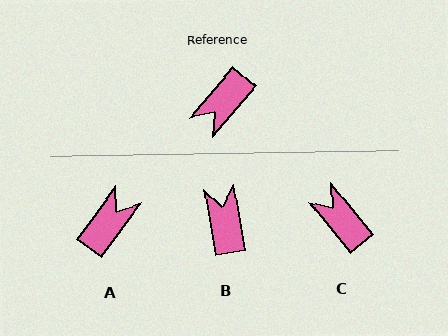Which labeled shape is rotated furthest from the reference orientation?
A, about 176 degrees away.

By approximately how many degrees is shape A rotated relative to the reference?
Approximately 176 degrees clockwise.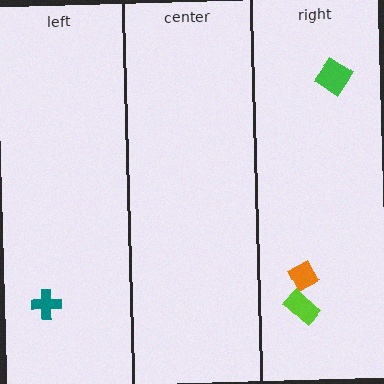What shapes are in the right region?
The orange diamond, the green diamond, the lime rectangle.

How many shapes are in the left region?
1.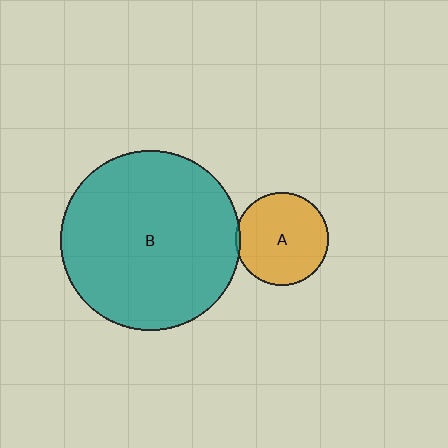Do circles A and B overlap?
Yes.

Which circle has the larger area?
Circle B (teal).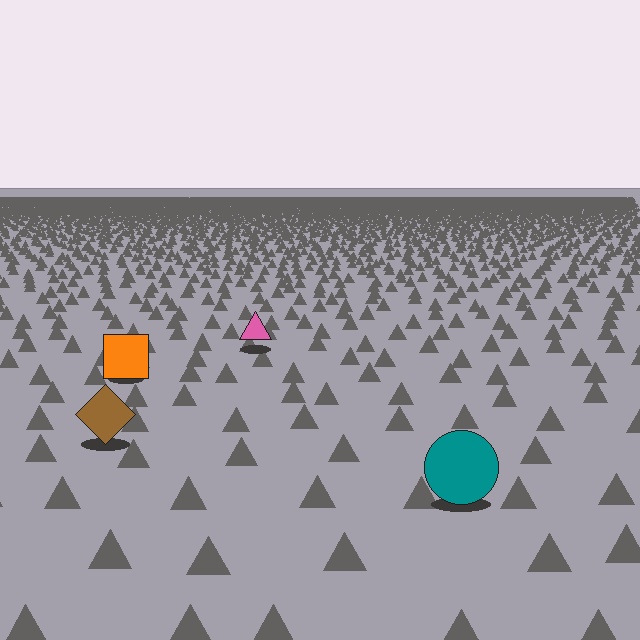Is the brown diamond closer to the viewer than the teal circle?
No. The teal circle is closer — you can tell from the texture gradient: the ground texture is coarser near it.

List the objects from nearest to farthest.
From nearest to farthest: the teal circle, the brown diamond, the orange square, the pink triangle.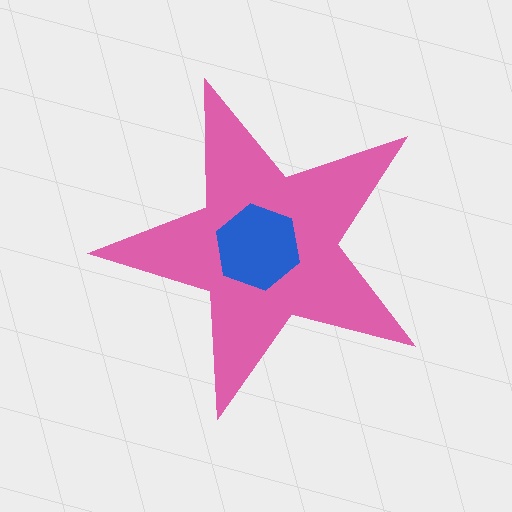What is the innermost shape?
The blue hexagon.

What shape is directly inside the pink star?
The blue hexagon.